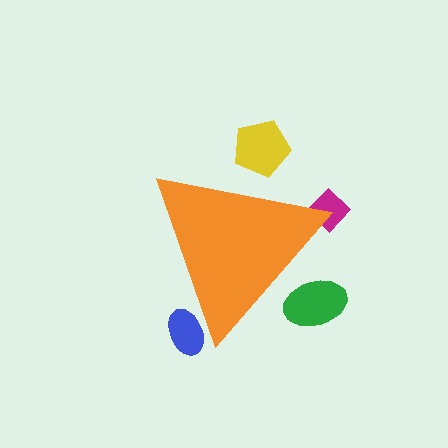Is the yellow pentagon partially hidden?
Yes, the yellow pentagon is partially hidden behind the orange triangle.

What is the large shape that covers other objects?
An orange triangle.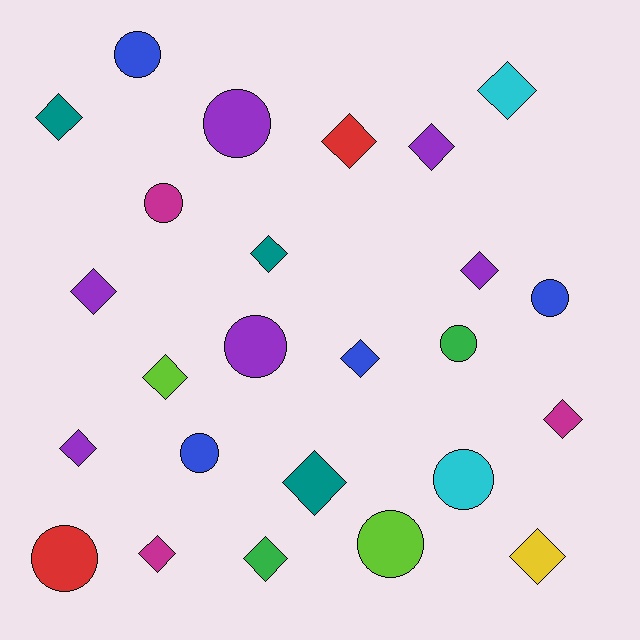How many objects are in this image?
There are 25 objects.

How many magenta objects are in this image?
There are 3 magenta objects.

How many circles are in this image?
There are 10 circles.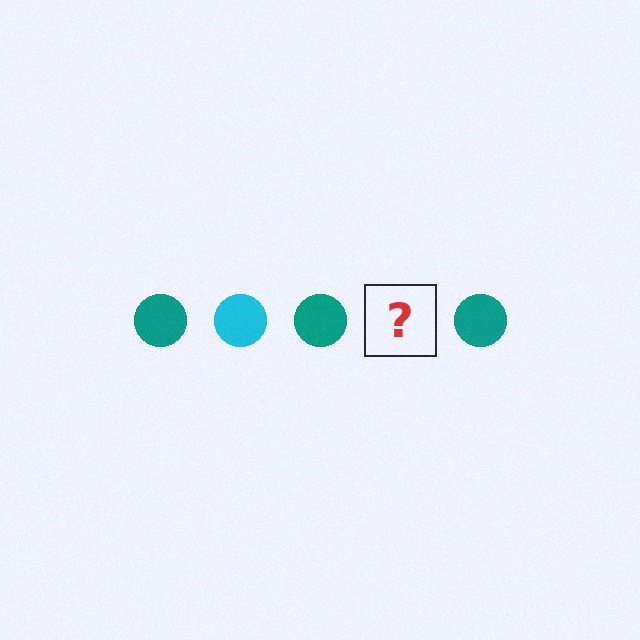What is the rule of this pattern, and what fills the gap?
The rule is that the pattern cycles through teal, cyan circles. The gap should be filled with a cyan circle.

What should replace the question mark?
The question mark should be replaced with a cyan circle.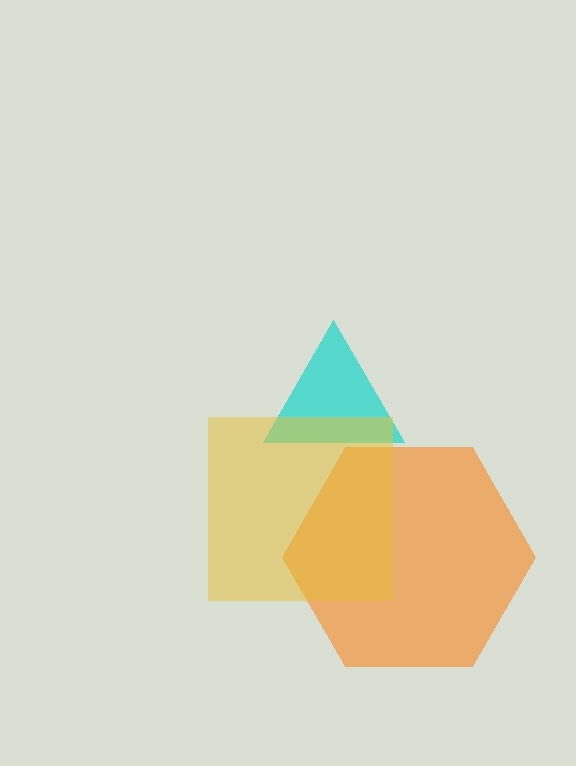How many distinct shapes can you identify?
There are 3 distinct shapes: a cyan triangle, an orange hexagon, a yellow square.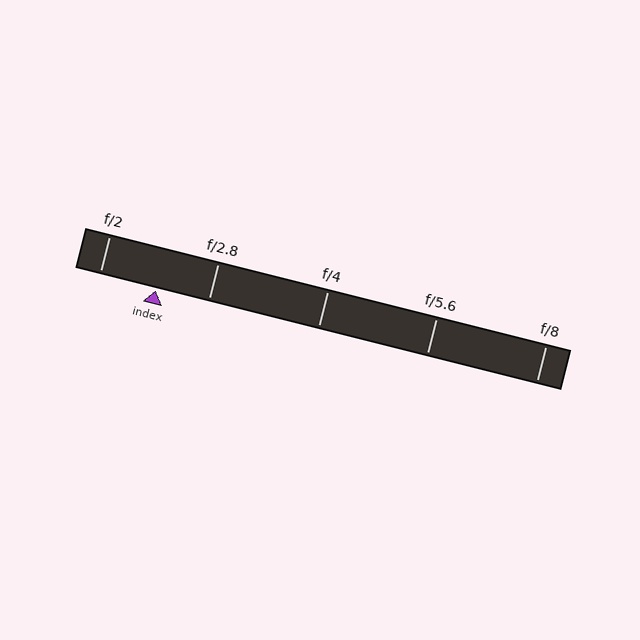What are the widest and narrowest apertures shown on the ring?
The widest aperture shown is f/2 and the narrowest is f/8.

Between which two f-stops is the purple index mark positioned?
The index mark is between f/2 and f/2.8.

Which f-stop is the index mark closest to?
The index mark is closest to f/2.8.